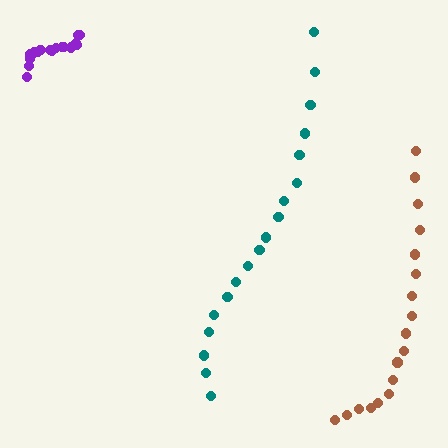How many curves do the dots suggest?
There are 3 distinct paths.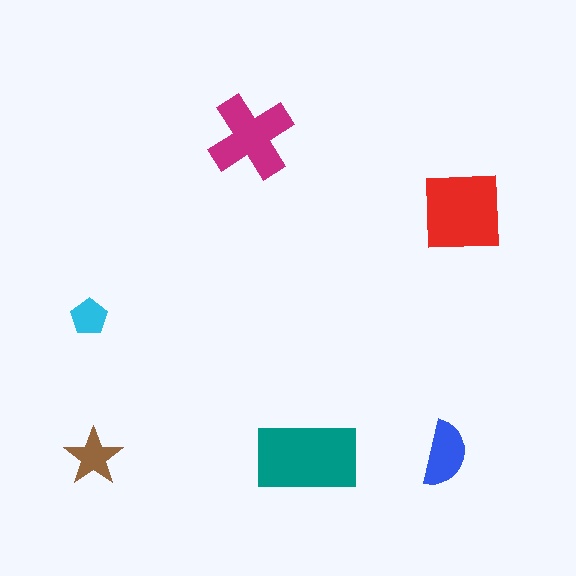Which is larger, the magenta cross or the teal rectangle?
The teal rectangle.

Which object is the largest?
The teal rectangle.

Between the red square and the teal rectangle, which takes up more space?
The teal rectangle.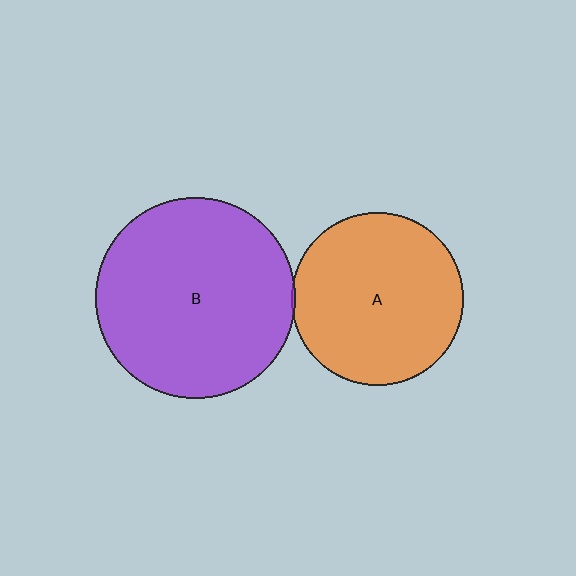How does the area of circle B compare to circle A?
Approximately 1.3 times.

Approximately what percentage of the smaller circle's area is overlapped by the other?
Approximately 5%.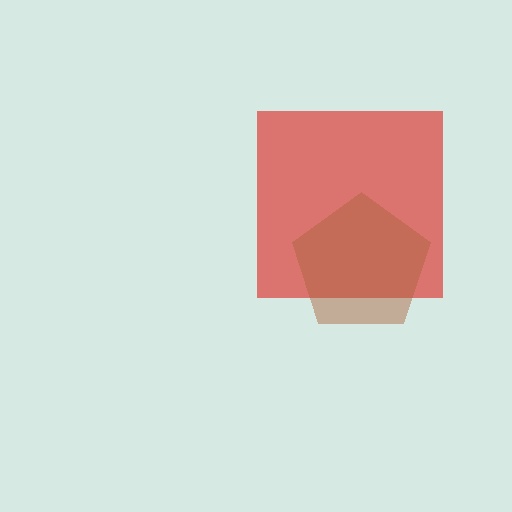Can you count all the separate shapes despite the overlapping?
Yes, there are 2 separate shapes.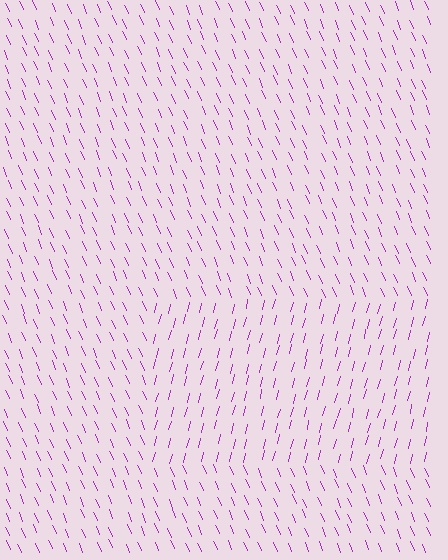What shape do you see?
I see a rectangle.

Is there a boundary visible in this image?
Yes, there is a texture boundary formed by a change in line orientation.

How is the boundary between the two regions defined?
The boundary is defined purely by a change in line orientation (approximately 38 degrees difference). All lines are the same color and thickness.